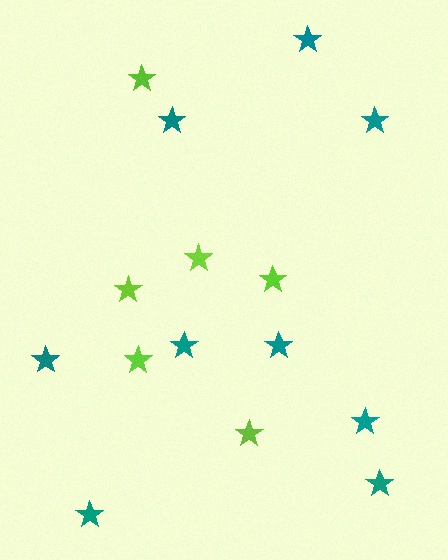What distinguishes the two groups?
There are 2 groups: one group of lime stars (6) and one group of teal stars (9).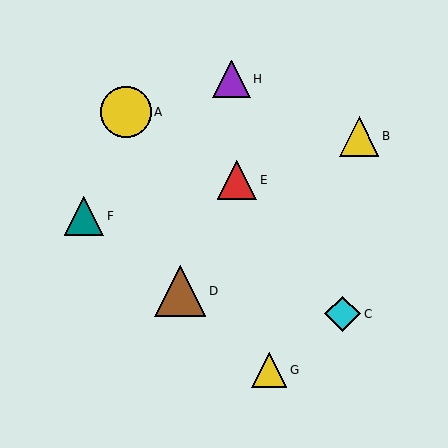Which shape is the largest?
The brown triangle (labeled D) is the largest.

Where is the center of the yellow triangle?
The center of the yellow triangle is at (269, 370).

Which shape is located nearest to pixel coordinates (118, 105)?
The yellow circle (labeled A) at (126, 112) is nearest to that location.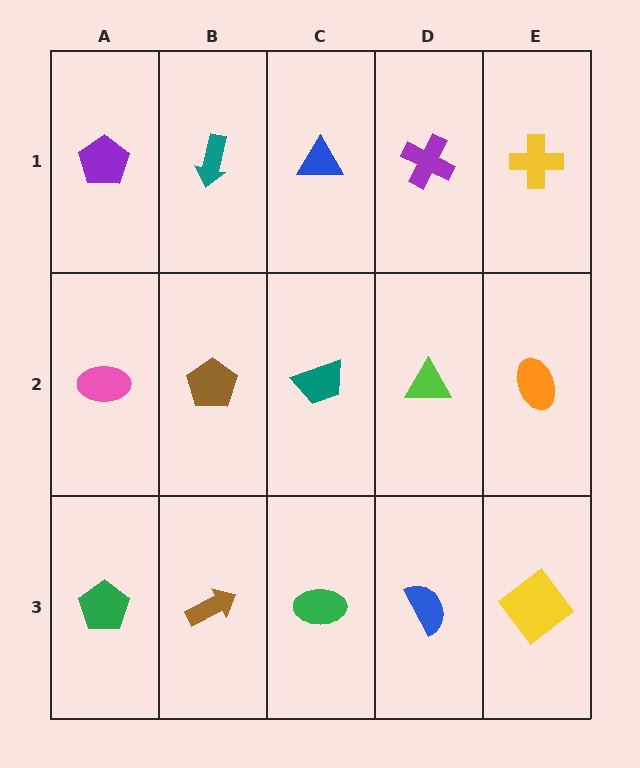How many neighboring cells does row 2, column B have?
4.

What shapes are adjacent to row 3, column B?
A brown pentagon (row 2, column B), a green pentagon (row 3, column A), a green ellipse (row 3, column C).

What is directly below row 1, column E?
An orange ellipse.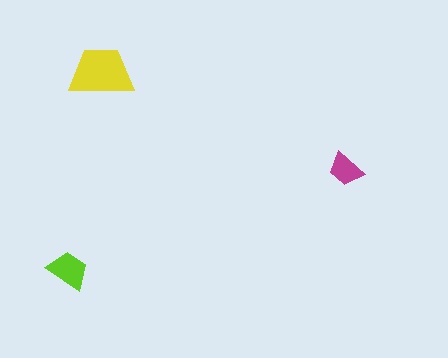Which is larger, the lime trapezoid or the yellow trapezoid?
The yellow one.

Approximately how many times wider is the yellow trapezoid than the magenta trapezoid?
About 2 times wider.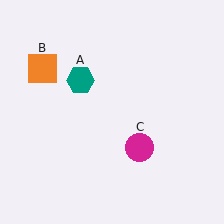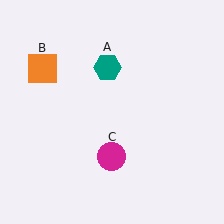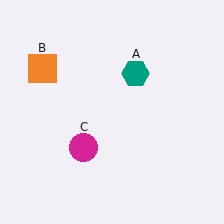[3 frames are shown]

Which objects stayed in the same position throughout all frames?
Orange square (object B) remained stationary.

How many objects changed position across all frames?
2 objects changed position: teal hexagon (object A), magenta circle (object C).